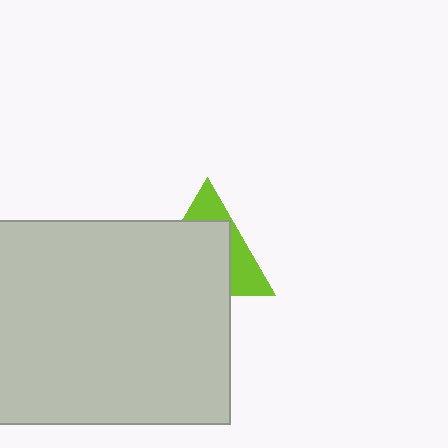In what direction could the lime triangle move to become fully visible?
The lime triangle could move up. That would shift it out from behind the light gray rectangle entirely.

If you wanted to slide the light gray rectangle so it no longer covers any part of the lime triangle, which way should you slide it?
Slide it down — that is the most direct way to separate the two shapes.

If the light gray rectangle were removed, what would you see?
You would see the complete lime triangle.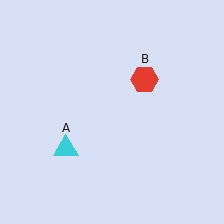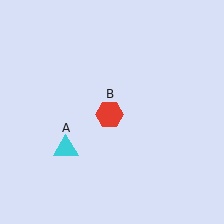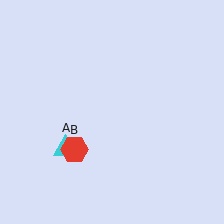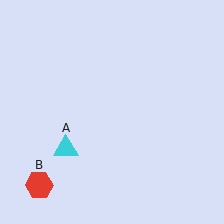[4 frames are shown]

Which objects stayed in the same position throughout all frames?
Cyan triangle (object A) remained stationary.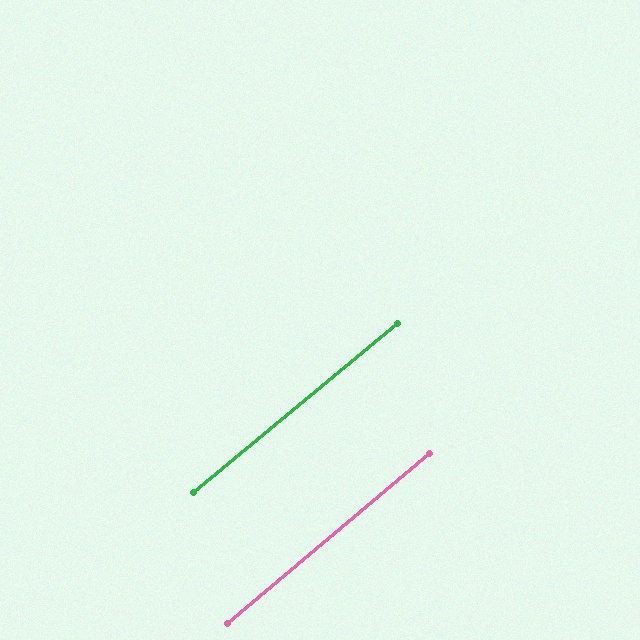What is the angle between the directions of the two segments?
Approximately 1 degree.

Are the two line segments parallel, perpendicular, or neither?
Parallel — their directions differ by only 0.6°.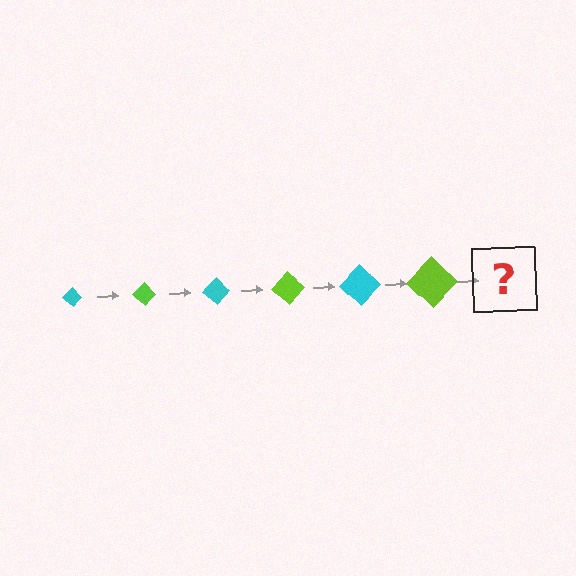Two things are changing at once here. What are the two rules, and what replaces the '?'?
The two rules are that the diamond grows larger each step and the color cycles through cyan and lime. The '?' should be a cyan diamond, larger than the previous one.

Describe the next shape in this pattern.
It should be a cyan diamond, larger than the previous one.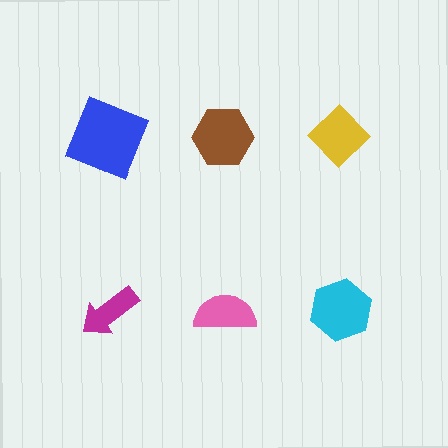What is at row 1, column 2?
A brown hexagon.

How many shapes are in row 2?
3 shapes.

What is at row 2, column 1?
A magenta arrow.